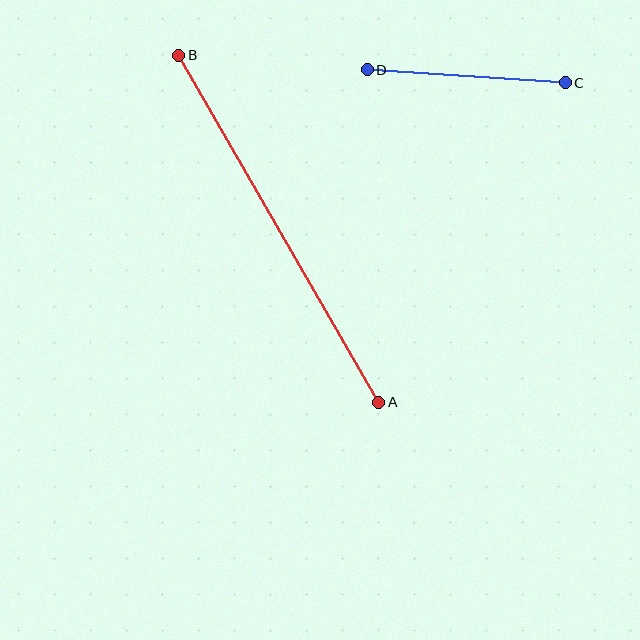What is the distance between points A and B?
The distance is approximately 400 pixels.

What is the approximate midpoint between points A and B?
The midpoint is at approximately (279, 229) pixels.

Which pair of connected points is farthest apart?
Points A and B are farthest apart.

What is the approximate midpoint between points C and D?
The midpoint is at approximately (466, 76) pixels.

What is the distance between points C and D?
The distance is approximately 198 pixels.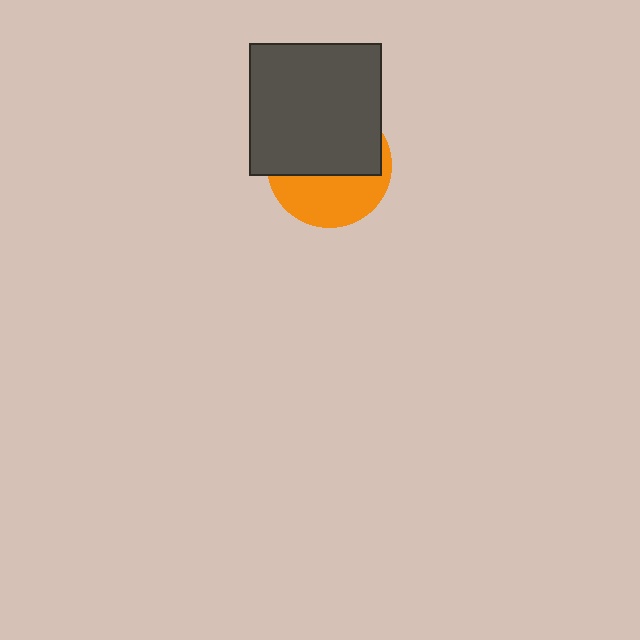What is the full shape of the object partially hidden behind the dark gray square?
The partially hidden object is an orange circle.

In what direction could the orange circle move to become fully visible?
The orange circle could move down. That would shift it out from behind the dark gray square entirely.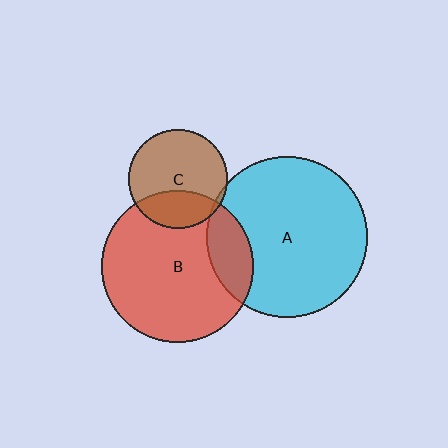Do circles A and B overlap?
Yes.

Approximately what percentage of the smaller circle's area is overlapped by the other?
Approximately 15%.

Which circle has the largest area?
Circle A (cyan).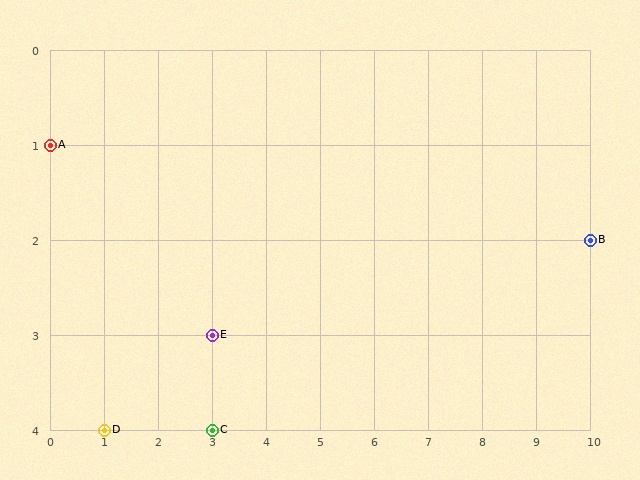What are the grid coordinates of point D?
Point D is at grid coordinates (1, 4).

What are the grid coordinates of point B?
Point B is at grid coordinates (10, 2).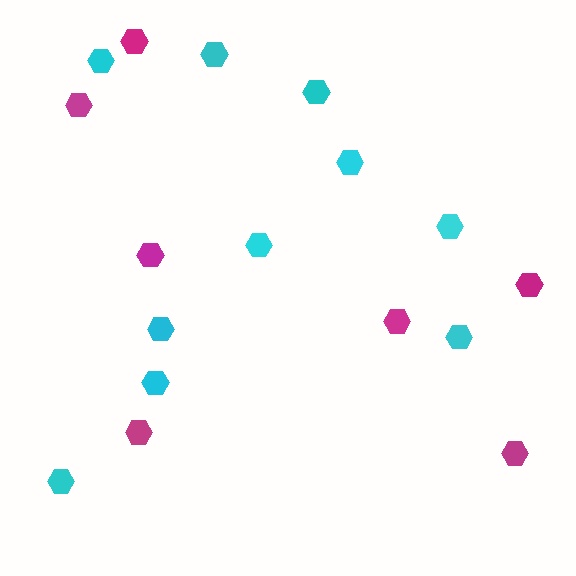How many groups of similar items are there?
There are 2 groups: one group of cyan hexagons (10) and one group of magenta hexagons (7).